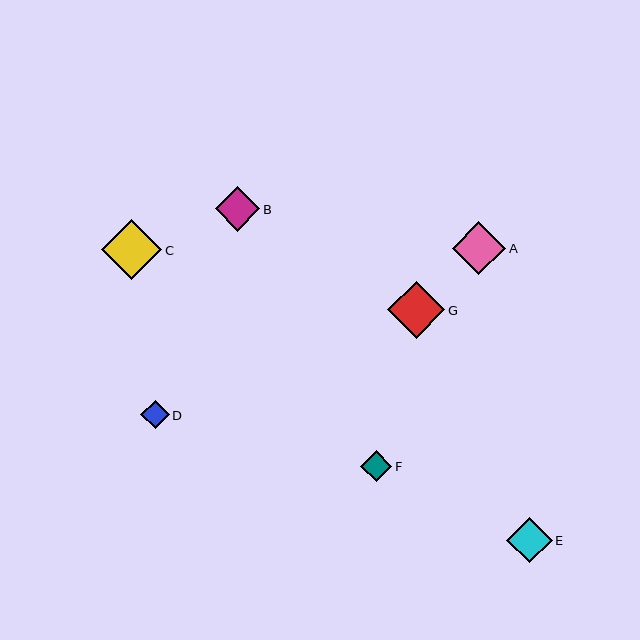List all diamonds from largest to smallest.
From largest to smallest: C, G, A, E, B, F, D.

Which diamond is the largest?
Diamond C is the largest with a size of approximately 60 pixels.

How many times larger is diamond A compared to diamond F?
Diamond A is approximately 1.8 times the size of diamond F.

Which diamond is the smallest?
Diamond D is the smallest with a size of approximately 28 pixels.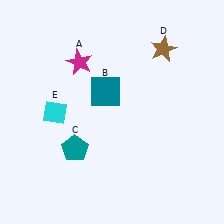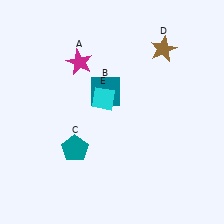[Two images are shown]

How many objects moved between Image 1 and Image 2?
1 object moved between the two images.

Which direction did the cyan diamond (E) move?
The cyan diamond (E) moved right.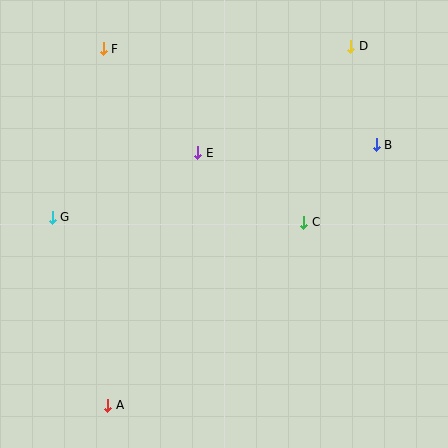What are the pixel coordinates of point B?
Point B is at (376, 145).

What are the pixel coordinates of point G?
Point G is at (52, 217).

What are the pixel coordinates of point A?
Point A is at (108, 405).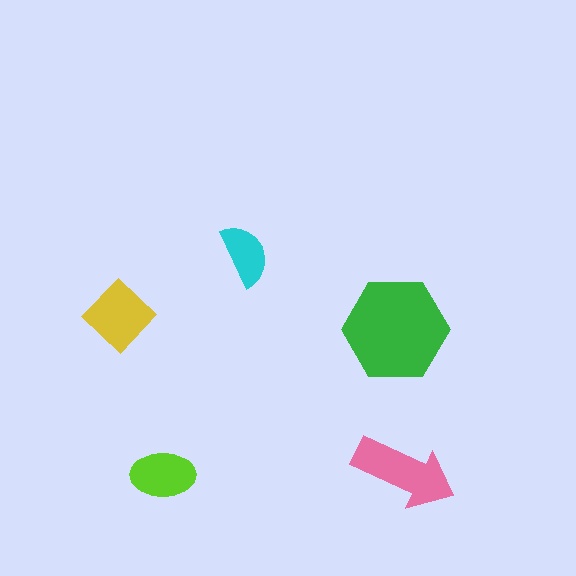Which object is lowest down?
The lime ellipse is bottommost.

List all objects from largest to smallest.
The green hexagon, the pink arrow, the yellow diamond, the lime ellipse, the cyan semicircle.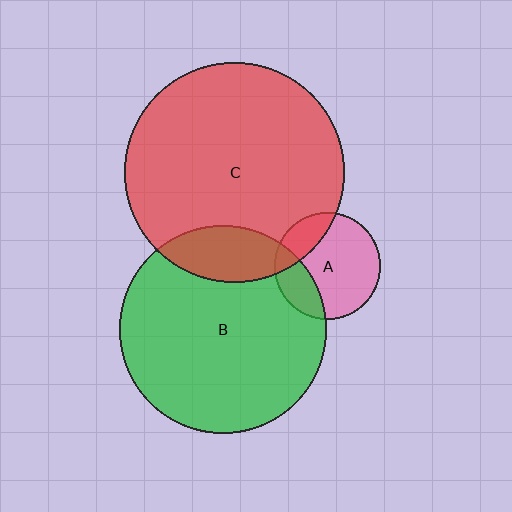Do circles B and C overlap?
Yes.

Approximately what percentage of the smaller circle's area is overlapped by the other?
Approximately 15%.